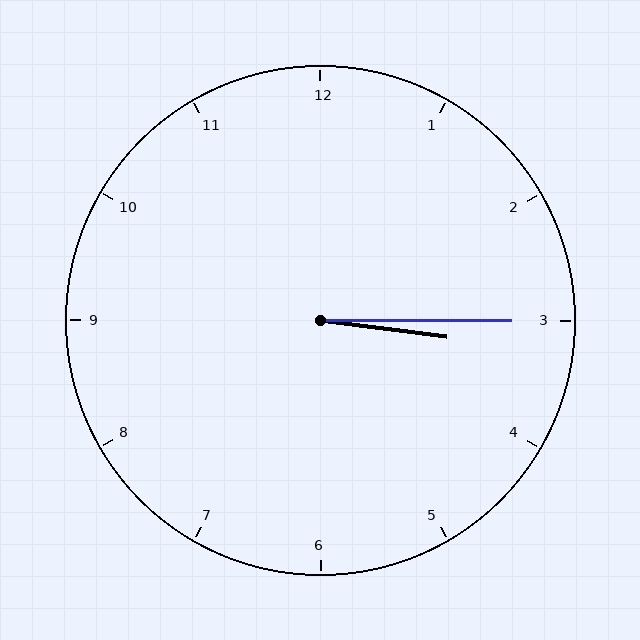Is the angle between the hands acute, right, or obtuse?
It is acute.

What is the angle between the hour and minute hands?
Approximately 8 degrees.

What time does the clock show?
3:15.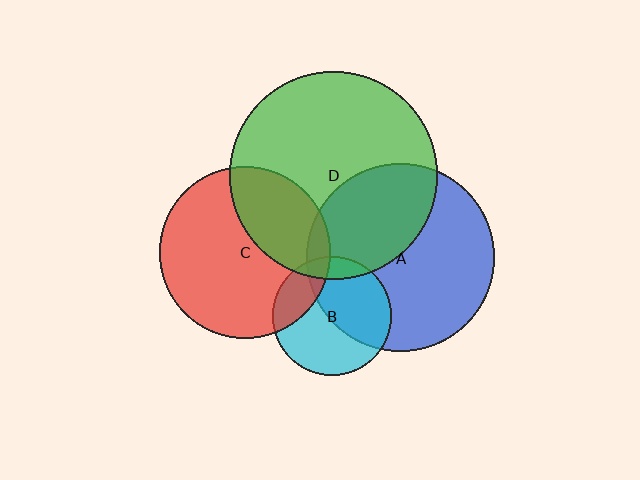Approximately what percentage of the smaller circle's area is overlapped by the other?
Approximately 5%.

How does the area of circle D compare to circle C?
Approximately 1.5 times.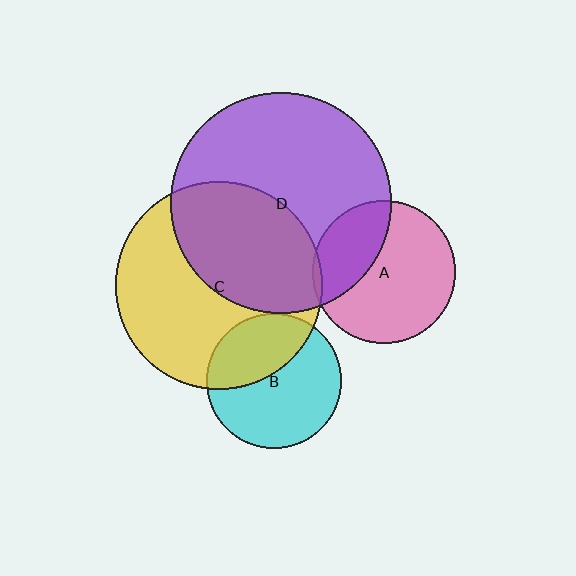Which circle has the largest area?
Circle D (purple).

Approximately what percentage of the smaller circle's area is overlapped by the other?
Approximately 35%.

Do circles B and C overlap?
Yes.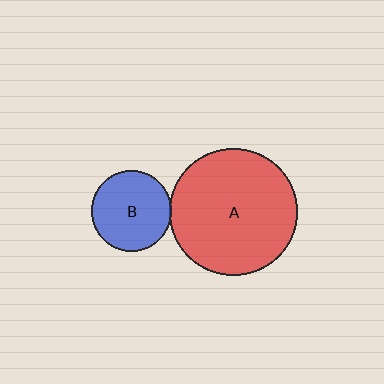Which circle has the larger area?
Circle A (red).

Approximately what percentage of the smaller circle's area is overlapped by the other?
Approximately 5%.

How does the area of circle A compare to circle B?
Approximately 2.5 times.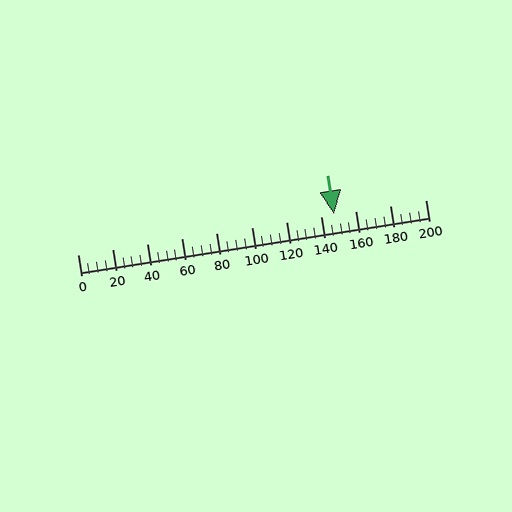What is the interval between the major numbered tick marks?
The major tick marks are spaced 20 units apart.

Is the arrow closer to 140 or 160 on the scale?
The arrow is closer to 140.